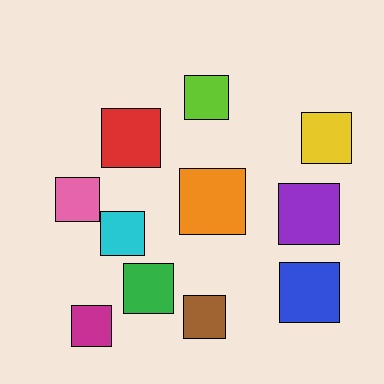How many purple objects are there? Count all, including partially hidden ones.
There is 1 purple object.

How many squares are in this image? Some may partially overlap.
There are 11 squares.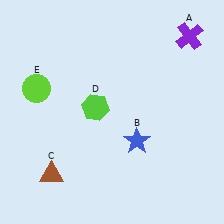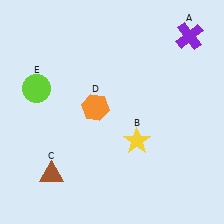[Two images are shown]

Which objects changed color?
B changed from blue to yellow. D changed from lime to orange.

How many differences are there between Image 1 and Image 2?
There are 2 differences between the two images.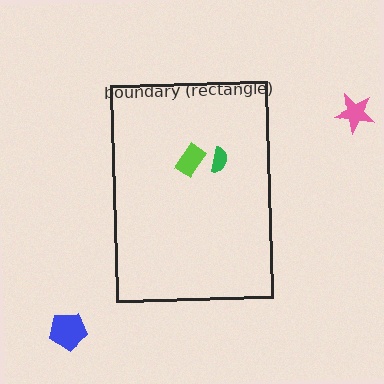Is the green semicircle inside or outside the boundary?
Inside.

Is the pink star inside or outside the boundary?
Outside.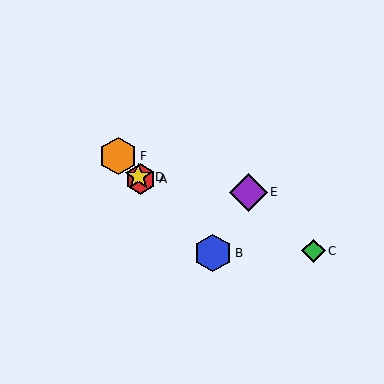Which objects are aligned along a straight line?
Objects A, B, D, F are aligned along a straight line.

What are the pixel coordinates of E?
Object E is at (248, 192).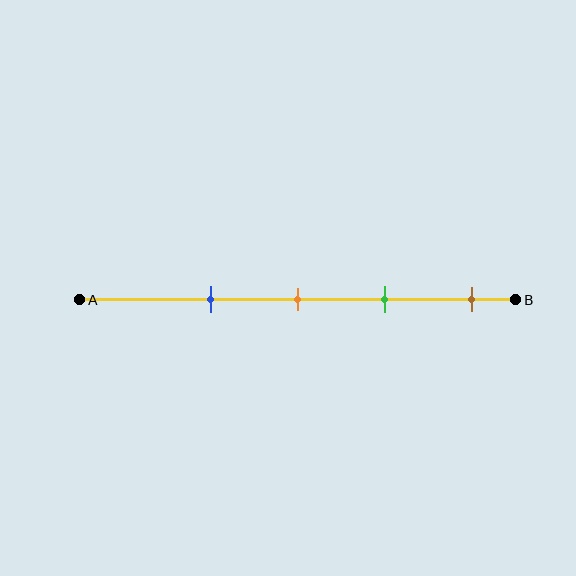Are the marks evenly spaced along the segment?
Yes, the marks are approximately evenly spaced.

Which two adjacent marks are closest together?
The orange and green marks are the closest adjacent pair.